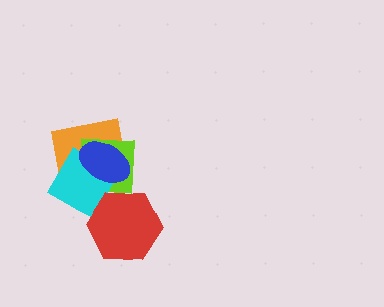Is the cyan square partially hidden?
Yes, it is partially covered by another shape.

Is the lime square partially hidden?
Yes, it is partially covered by another shape.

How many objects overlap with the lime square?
3 objects overlap with the lime square.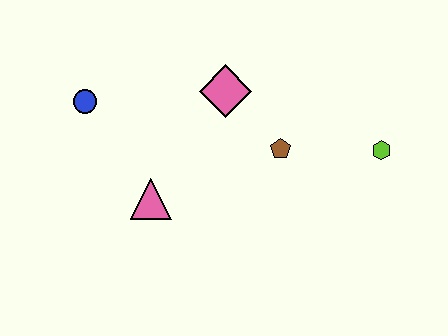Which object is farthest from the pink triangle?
The lime hexagon is farthest from the pink triangle.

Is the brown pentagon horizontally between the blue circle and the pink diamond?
No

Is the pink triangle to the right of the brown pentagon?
No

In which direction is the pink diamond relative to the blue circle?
The pink diamond is to the right of the blue circle.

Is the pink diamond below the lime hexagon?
No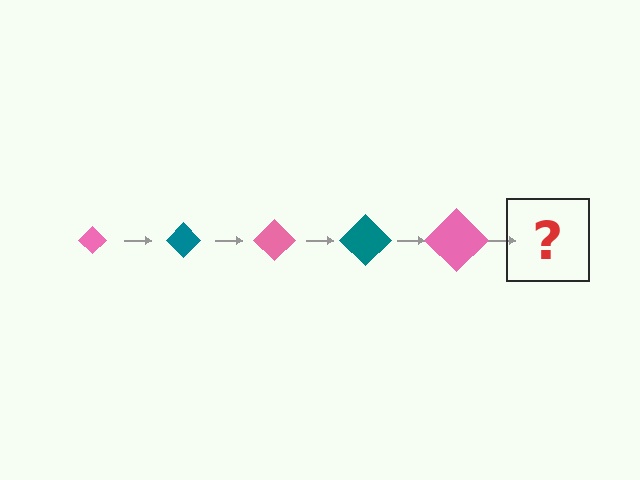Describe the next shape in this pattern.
It should be a teal diamond, larger than the previous one.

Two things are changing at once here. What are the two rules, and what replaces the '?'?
The two rules are that the diamond grows larger each step and the color cycles through pink and teal. The '?' should be a teal diamond, larger than the previous one.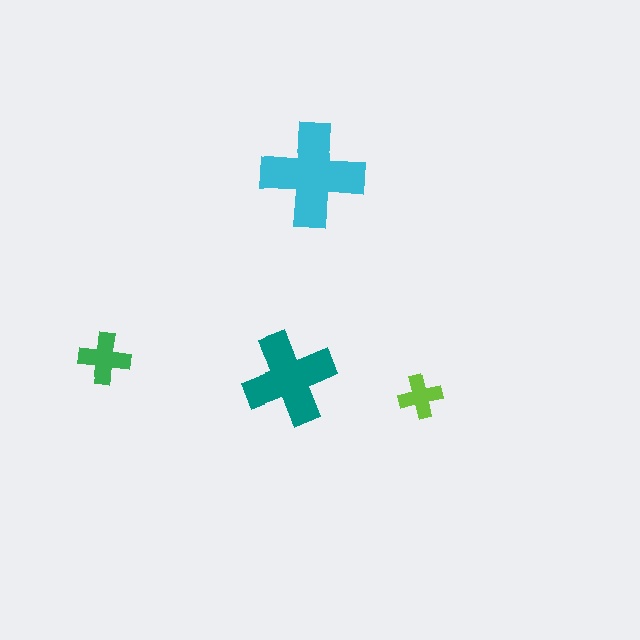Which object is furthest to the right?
The lime cross is rightmost.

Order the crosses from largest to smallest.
the cyan one, the teal one, the green one, the lime one.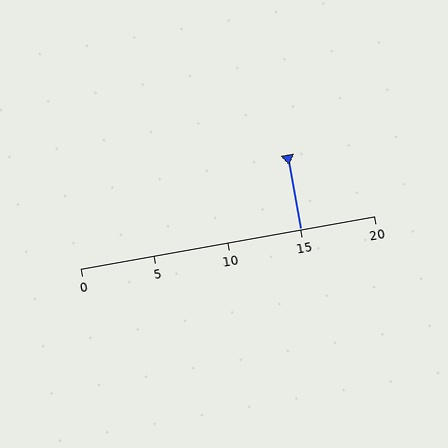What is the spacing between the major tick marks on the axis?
The major ticks are spaced 5 apart.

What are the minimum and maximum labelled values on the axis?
The axis runs from 0 to 20.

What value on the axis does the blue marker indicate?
The marker indicates approximately 15.